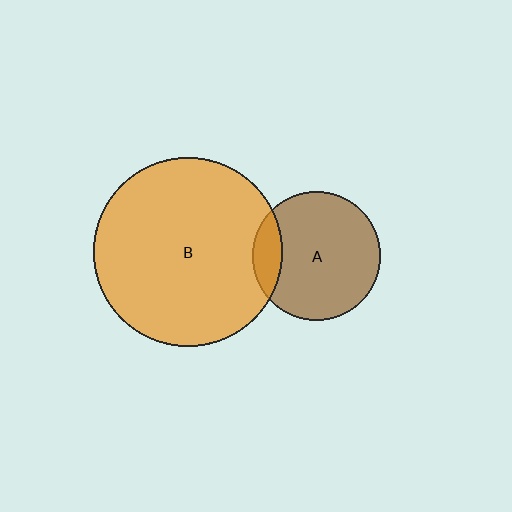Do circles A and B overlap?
Yes.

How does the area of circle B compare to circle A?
Approximately 2.2 times.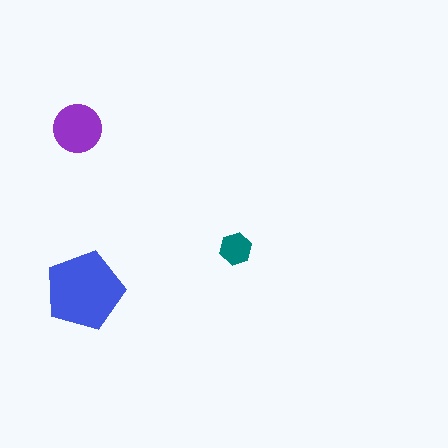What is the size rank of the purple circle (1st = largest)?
2nd.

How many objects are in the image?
There are 3 objects in the image.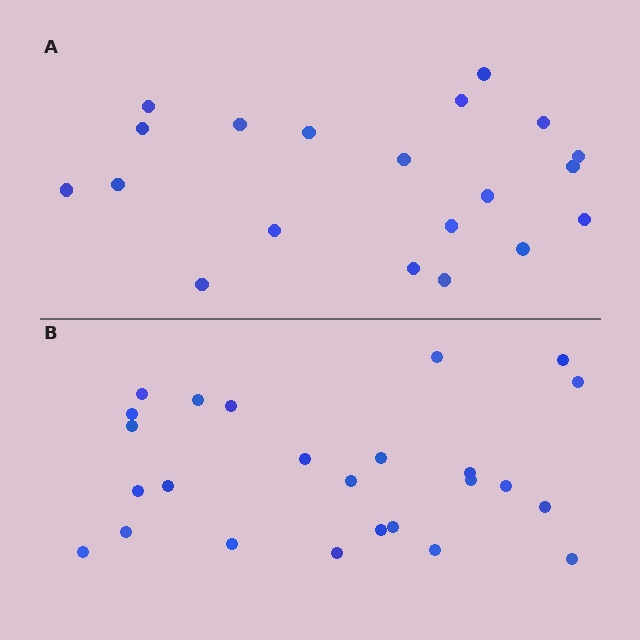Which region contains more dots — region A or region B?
Region B (the bottom region) has more dots.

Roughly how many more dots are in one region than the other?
Region B has about 5 more dots than region A.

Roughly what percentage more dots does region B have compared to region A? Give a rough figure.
About 25% more.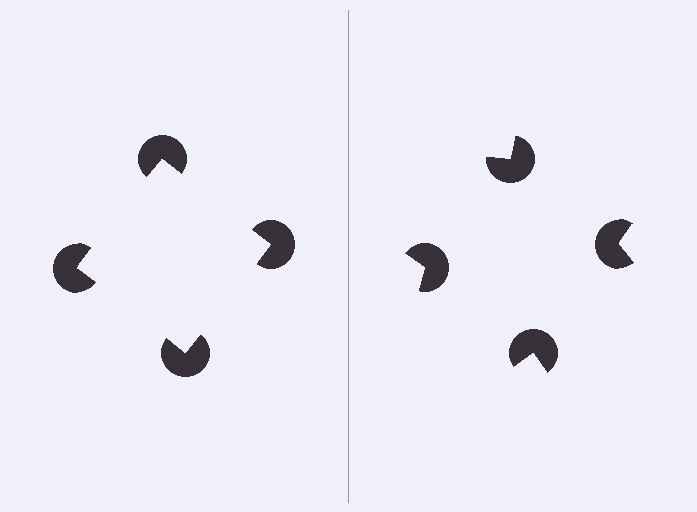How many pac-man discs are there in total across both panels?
8 — 4 on each side.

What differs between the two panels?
The pac-man discs are positioned identically on both sides; only the wedge orientations differ. On the left they align to a square; on the right they are misaligned.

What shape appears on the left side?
An illusory square.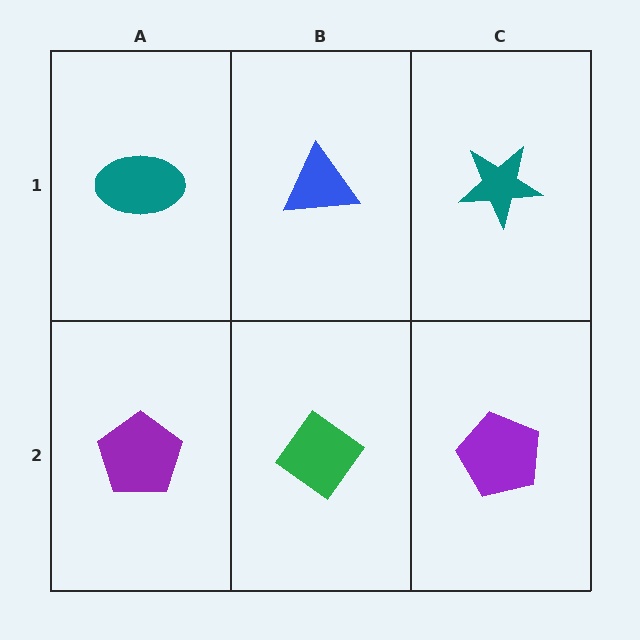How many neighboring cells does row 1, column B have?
3.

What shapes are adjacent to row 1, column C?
A purple pentagon (row 2, column C), a blue triangle (row 1, column B).